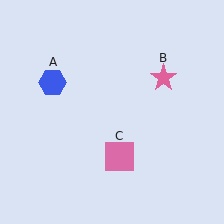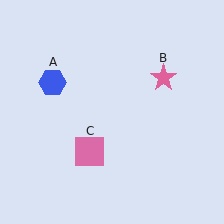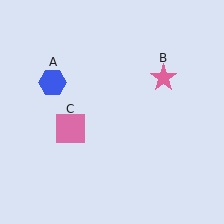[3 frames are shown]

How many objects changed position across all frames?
1 object changed position: pink square (object C).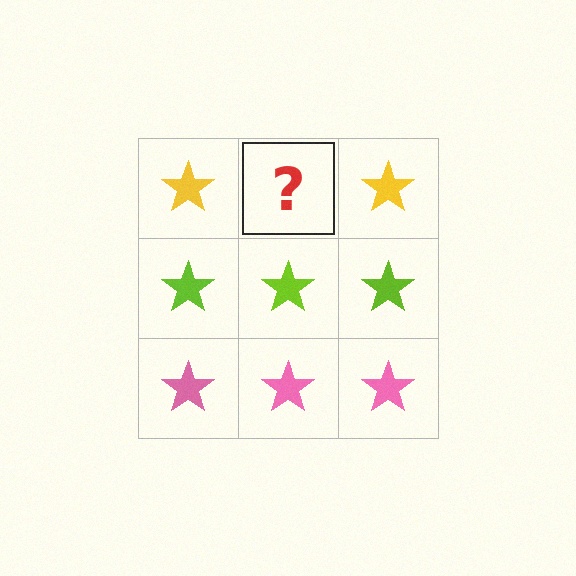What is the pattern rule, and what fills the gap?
The rule is that each row has a consistent color. The gap should be filled with a yellow star.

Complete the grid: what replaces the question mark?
The question mark should be replaced with a yellow star.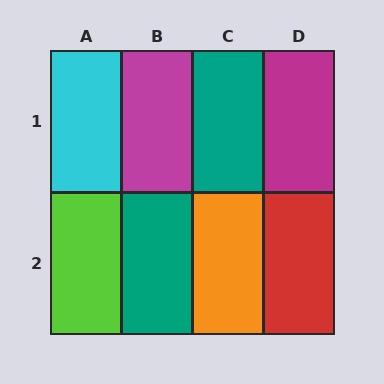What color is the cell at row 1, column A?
Cyan.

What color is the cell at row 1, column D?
Magenta.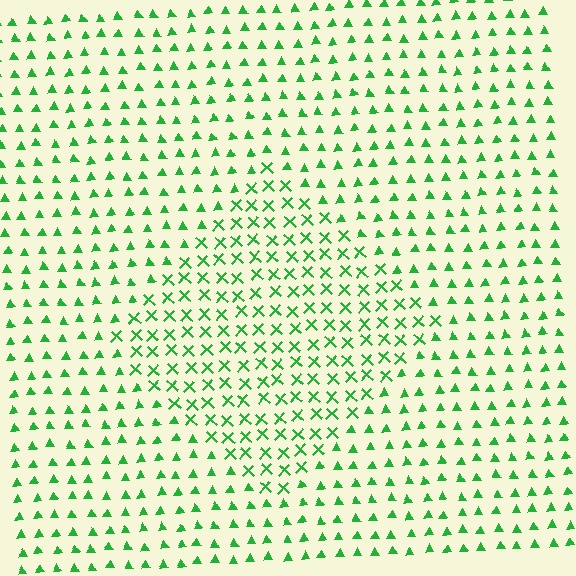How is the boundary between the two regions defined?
The boundary is defined by a change in element shape: X marks inside vs. triangles outside. All elements share the same color and spacing.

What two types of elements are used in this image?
The image uses X marks inside the diamond region and triangles outside it.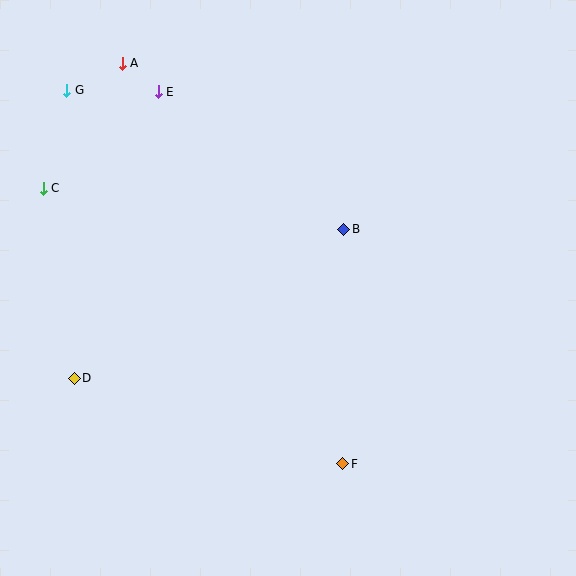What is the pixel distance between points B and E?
The distance between B and E is 231 pixels.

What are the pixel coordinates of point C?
Point C is at (43, 188).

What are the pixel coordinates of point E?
Point E is at (158, 92).